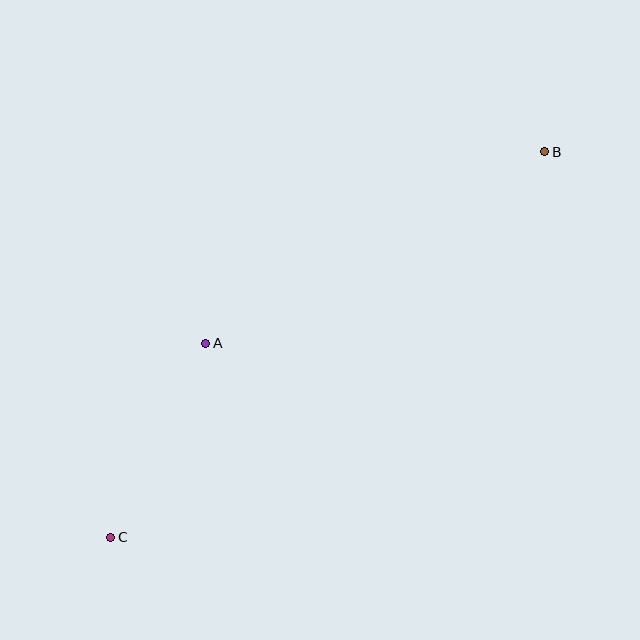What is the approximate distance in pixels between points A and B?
The distance between A and B is approximately 390 pixels.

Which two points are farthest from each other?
Points B and C are farthest from each other.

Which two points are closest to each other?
Points A and C are closest to each other.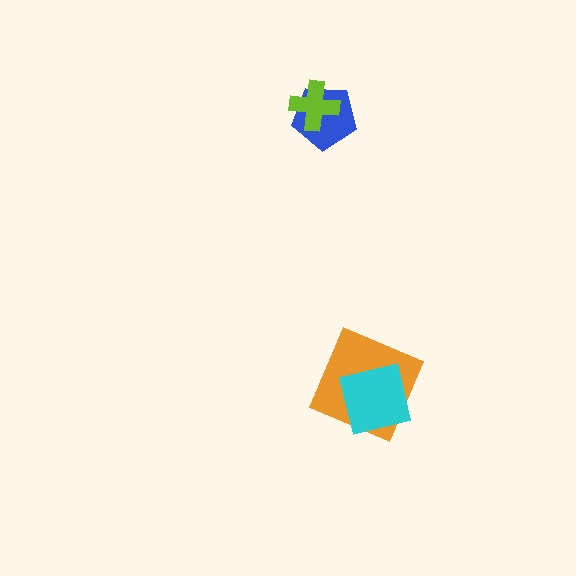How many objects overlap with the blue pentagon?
1 object overlaps with the blue pentagon.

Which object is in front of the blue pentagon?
The lime cross is in front of the blue pentagon.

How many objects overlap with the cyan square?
1 object overlaps with the cyan square.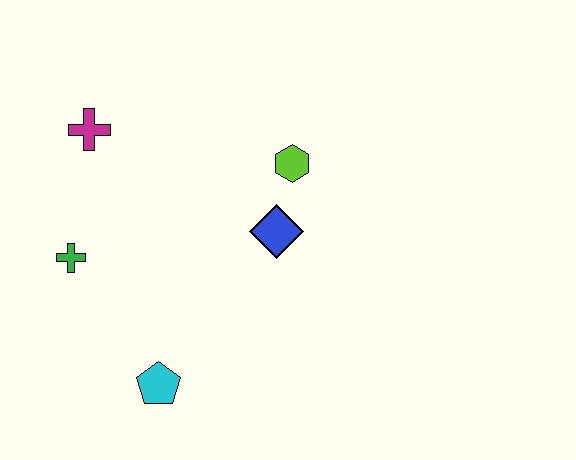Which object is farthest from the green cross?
The lime hexagon is farthest from the green cross.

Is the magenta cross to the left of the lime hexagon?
Yes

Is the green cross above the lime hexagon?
No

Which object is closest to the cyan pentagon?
The green cross is closest to the cyan pentagon.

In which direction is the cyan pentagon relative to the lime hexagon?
The cyan pentagon is below the lime hexagon.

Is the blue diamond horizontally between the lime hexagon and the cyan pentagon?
Yes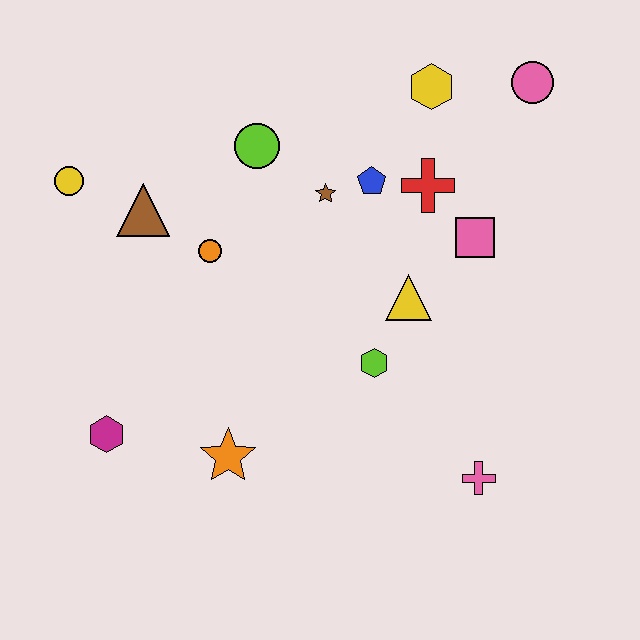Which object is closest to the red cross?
The blue pentagon is closest to the red cross.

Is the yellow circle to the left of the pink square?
Yes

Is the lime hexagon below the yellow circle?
Yes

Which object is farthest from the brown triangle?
The pink cross is farthest from the brown triangle.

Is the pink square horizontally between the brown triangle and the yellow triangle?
No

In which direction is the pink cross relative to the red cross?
The pink cross is below the red cross.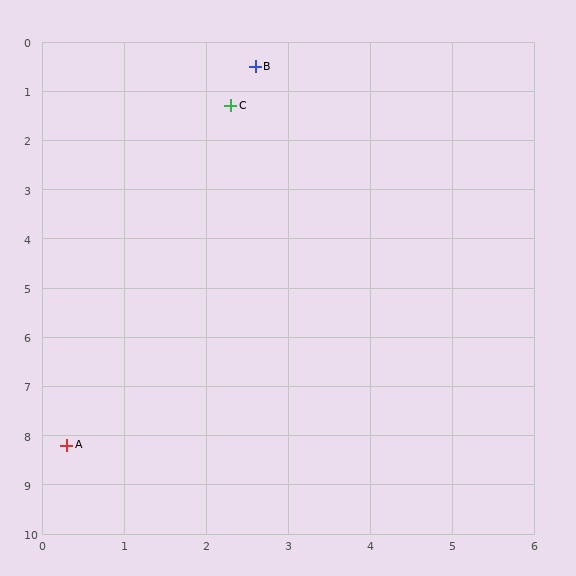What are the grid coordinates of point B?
Point B is at approximately (2.6, 0.5).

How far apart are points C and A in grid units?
Points C and A are about 7.2 grid units apart.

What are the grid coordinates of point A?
Point A is at approximately (0.3, 8.2).